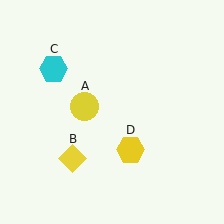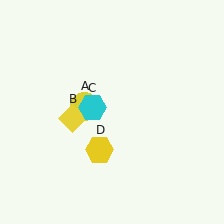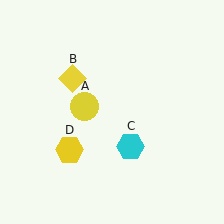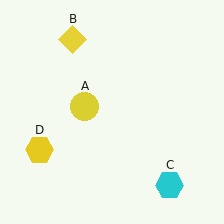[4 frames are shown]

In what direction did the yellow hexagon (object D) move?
The yellow hexagon (object D) moved left.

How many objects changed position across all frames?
3 objects changed position: yellow diamond (object B), cyan hexagon (object C), yellow hexagon (object D).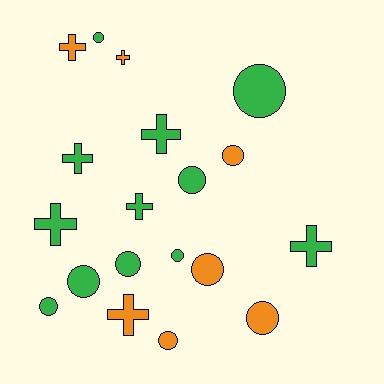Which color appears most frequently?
Green, with 12 objects.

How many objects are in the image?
There are 19 objects.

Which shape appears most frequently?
Circle, with 11 objects.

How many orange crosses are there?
There are 3 orange crosses.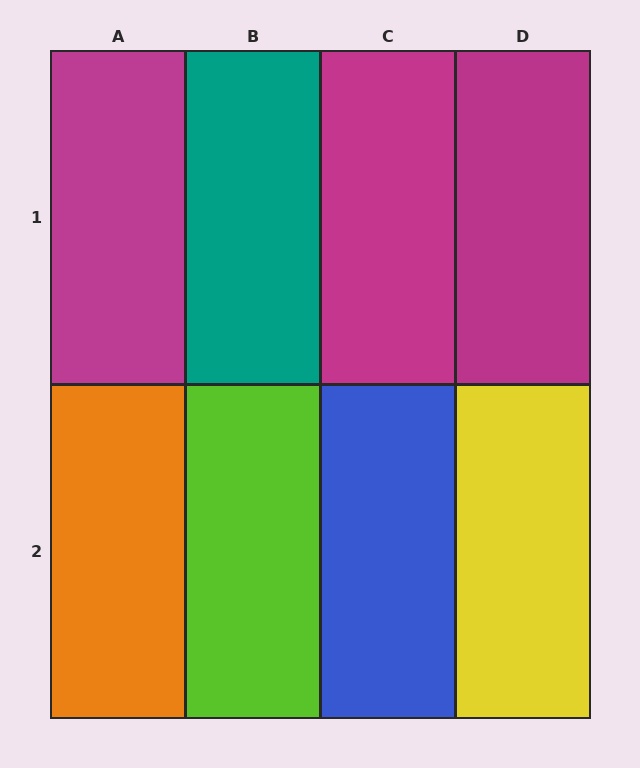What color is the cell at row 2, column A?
Orange.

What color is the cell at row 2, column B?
Lime.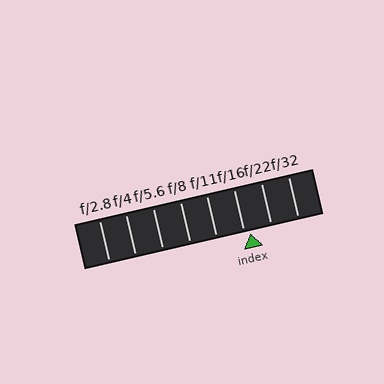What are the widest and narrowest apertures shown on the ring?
The widest aperture shown is f/2.8 and the narrowest is f/32.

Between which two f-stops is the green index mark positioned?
The index mark is between f/16 and f/22.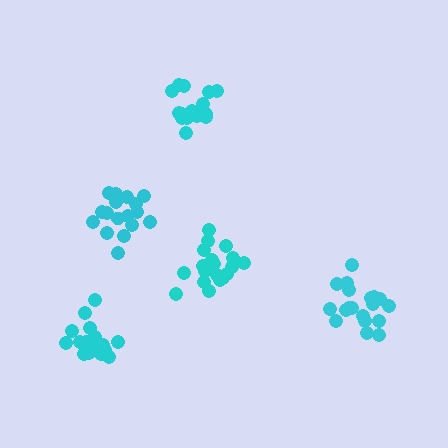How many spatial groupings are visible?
There are 5 spatial groupings.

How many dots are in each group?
Group 1: 20 dots, Group 2: 17 dots, Group 3: 17 dots, Group 4: 17 dots, Group 5: 19 dots (90 total).